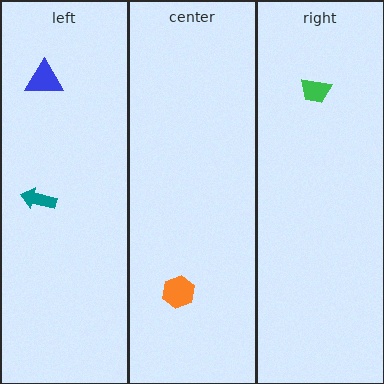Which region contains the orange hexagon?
The center region.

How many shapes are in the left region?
2.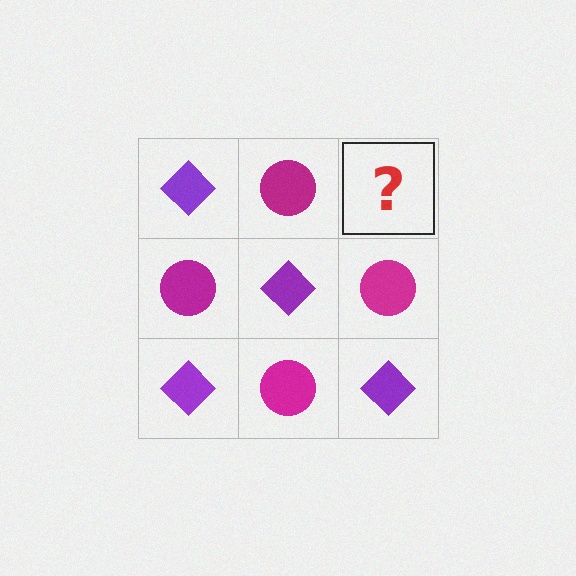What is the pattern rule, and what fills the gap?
The rule is that it alternates purple diamond and magenta circle in a checkerboard pattern. The gap should be filled with a purple diamond.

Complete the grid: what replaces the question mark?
The question mark should be replaced with a purple diamond.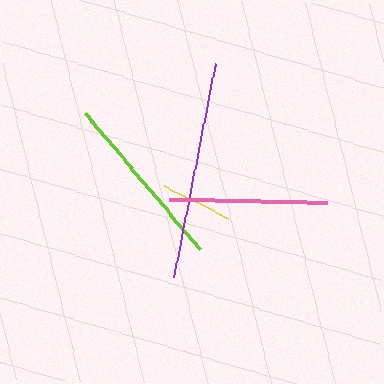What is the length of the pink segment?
The pink segment is approximately 157 pixels long.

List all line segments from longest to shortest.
From longest to shortest: purple, lime, pink, yellow.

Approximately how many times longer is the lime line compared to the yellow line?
The lime line is approximately 2.5 times the length of the yellow line.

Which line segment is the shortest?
The yellow line is the shortest at approximately 72 pixels.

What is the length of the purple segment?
The purple segment is approximately 217 pixels long.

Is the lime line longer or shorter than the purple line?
The purple line is longer than the lime line.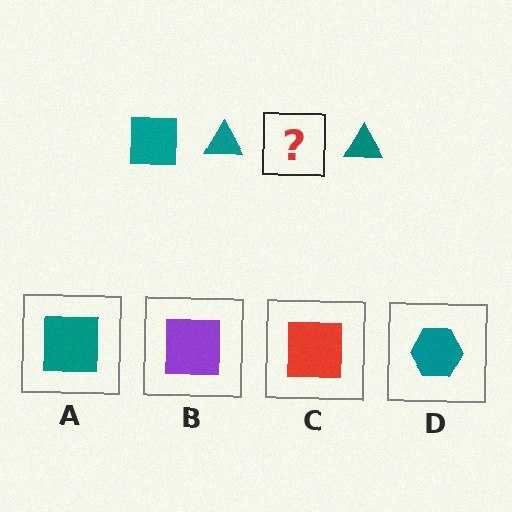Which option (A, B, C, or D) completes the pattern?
A.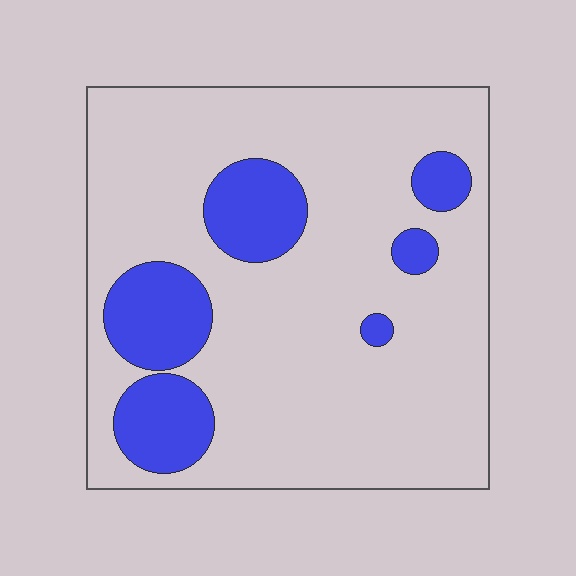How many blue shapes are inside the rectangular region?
6.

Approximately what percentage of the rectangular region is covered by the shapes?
Approximately 20%.